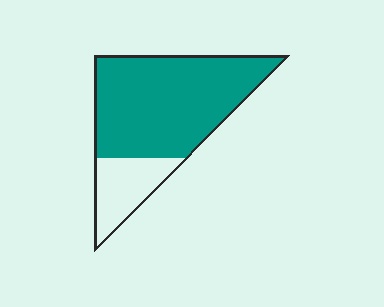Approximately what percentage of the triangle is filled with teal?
Approximately 75%.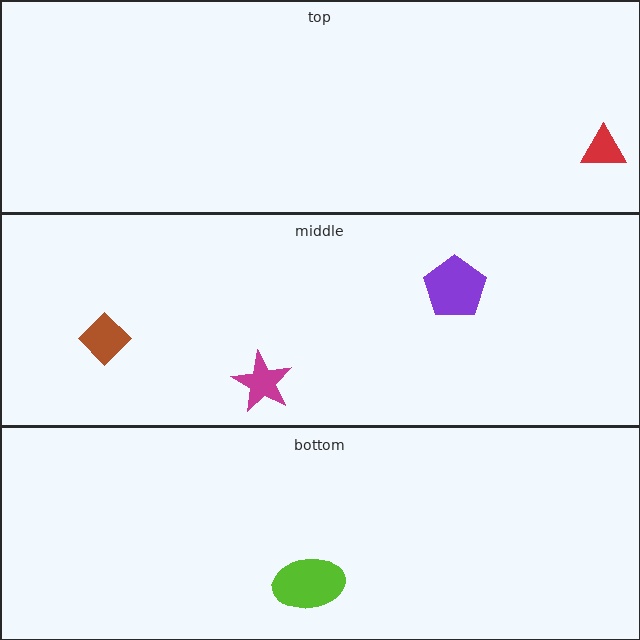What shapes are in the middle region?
The magenta star, the purple pentagon, the brown diamond.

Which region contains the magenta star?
The middle region.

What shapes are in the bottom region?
The lime ellipse.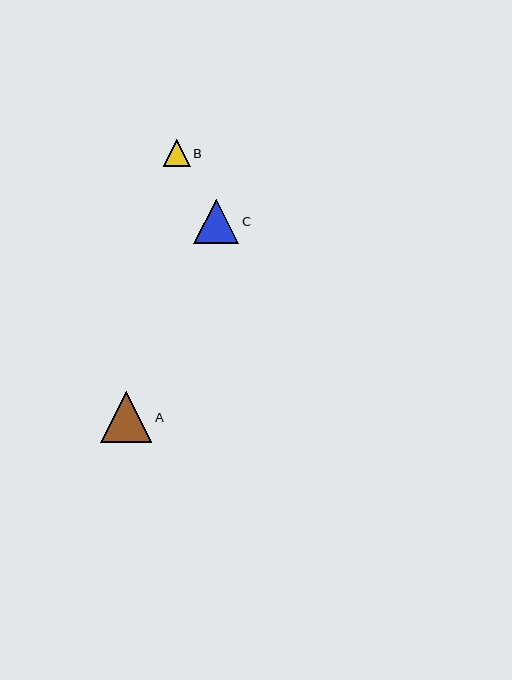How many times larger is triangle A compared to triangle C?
Triangle A is approximately 1.1 times the size of triangle C.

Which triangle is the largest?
Triangle A is the largest with a size of approximately 51 pixels.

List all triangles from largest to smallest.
From largest to smallest: A, C, B.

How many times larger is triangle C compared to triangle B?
Triangle C is approximately 1.7 times the size of triangle B.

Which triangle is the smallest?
Triangle B is the smallest with a size of approximately 27 pixels.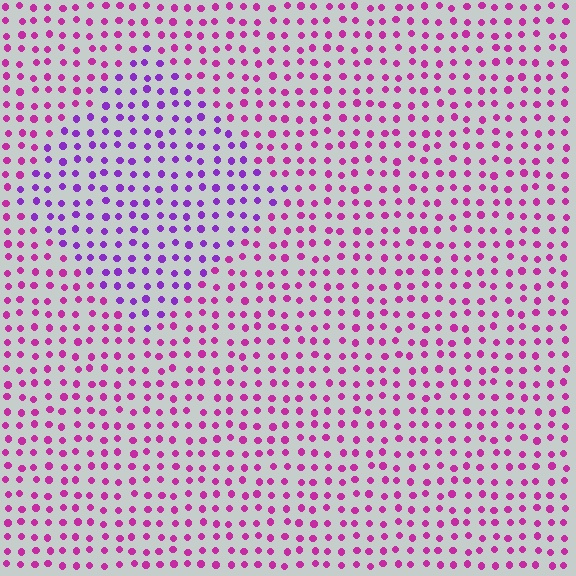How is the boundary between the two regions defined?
The boundary is defined purely by a slight shift in hue (about 36 degrees). Spacing, size, and orientation are identical on both sides.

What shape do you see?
I see a diamond.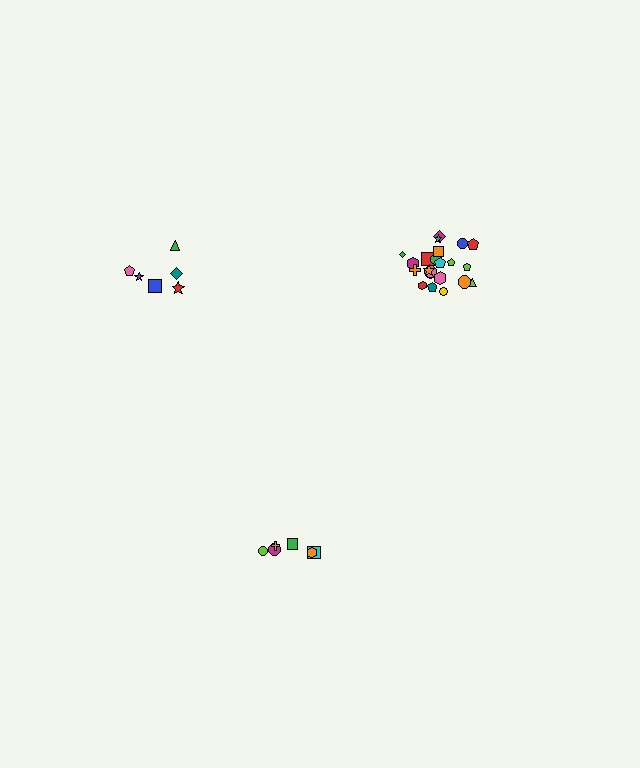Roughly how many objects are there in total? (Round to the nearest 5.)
Roughly 35 objects in total.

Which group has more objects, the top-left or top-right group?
The top-right group.